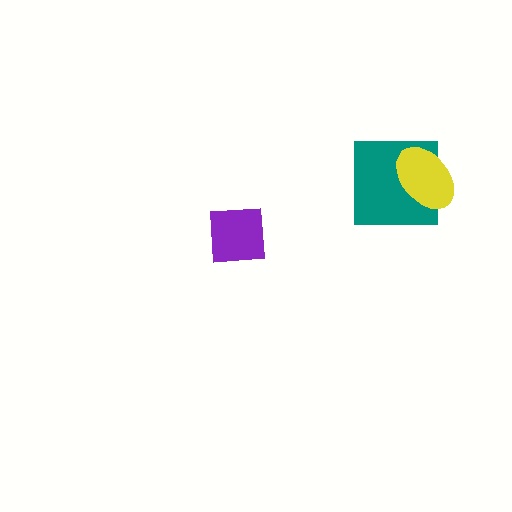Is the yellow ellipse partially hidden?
No, no other shape covers it.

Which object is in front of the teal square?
The yellow ellipse is in front of the teal square.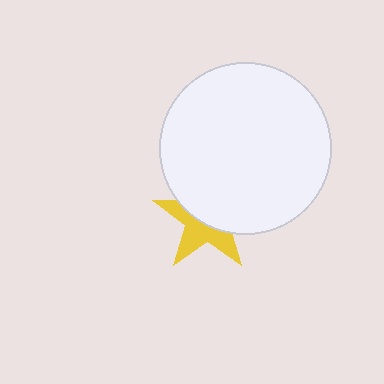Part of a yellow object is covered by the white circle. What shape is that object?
It is a star.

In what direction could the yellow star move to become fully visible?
The yellow star could move down. That would shift it out from behind the white circle entirely.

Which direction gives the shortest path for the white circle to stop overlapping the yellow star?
Moving up gives the shortest separation.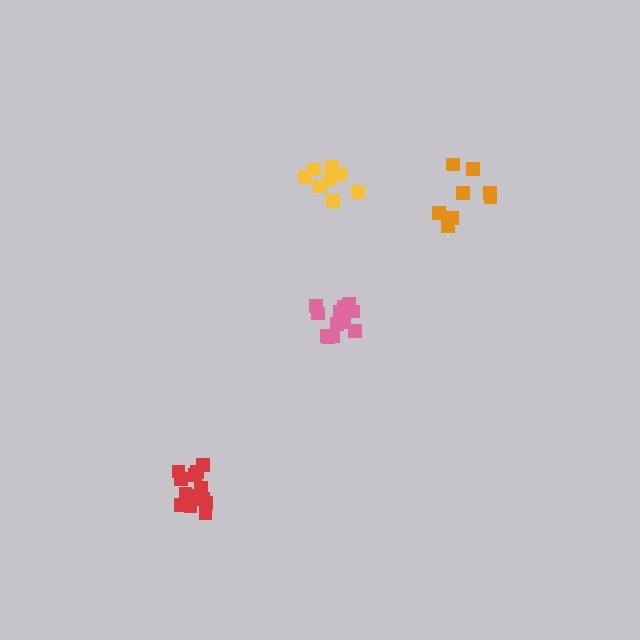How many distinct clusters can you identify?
There are 4 distinct clusters.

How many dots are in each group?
Group 1: 8 dots, Group 2: 13 dots, Group 3: 8 dots, Group 4: 13 dots (42 total).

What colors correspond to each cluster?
The clusters are colored: yellow, red, orange, pink.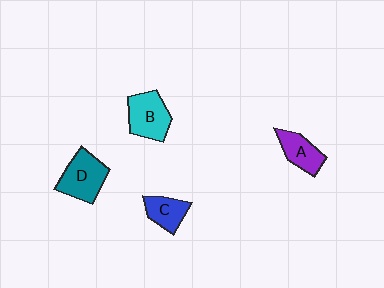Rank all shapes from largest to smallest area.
From largest to smallest: D (teal), B (cyan), A (purple), C (blue).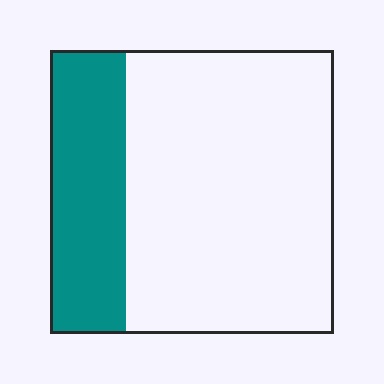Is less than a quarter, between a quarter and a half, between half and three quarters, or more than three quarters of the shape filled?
Between a quarter and a half.